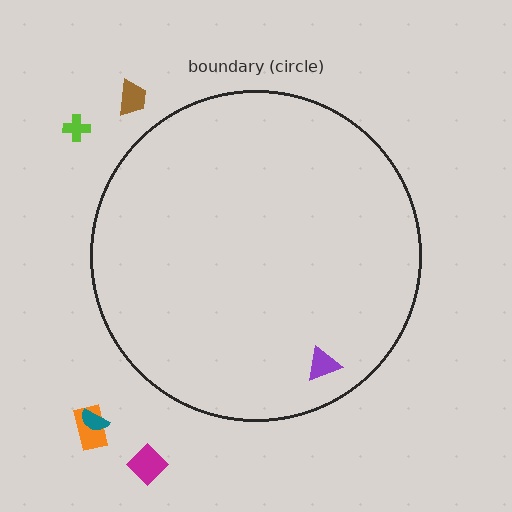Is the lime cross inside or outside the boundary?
Outside.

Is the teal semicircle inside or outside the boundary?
Outside.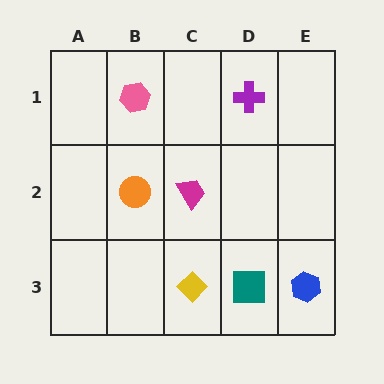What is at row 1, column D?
A purple cross.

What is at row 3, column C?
A yellow diamond.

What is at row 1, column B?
A pink hexagon.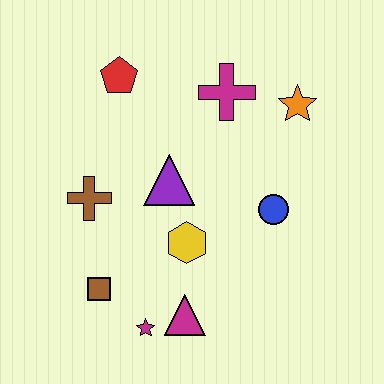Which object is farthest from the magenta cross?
The magenta star is farthest from the magenta cross.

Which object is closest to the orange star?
The magenta cross is closest to the orange star.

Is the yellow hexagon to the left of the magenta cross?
Yes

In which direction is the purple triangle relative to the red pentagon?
The purple triangle is below the red pentagon.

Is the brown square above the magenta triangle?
Yes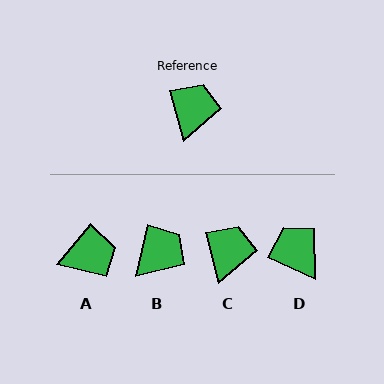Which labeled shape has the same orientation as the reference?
C.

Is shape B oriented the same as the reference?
No, it is off by about 28 degrees.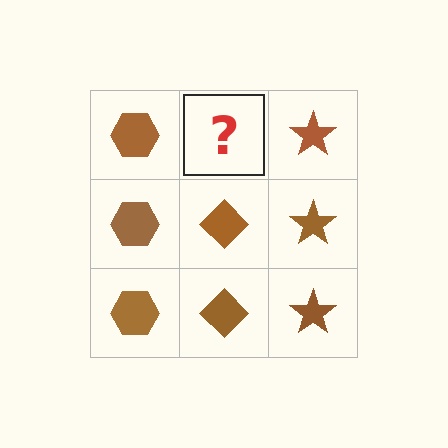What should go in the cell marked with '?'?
The missing cell should contain a brown diamond.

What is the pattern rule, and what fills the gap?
The rule is that each column has a consistent shape. The gap should be filled with a brown diamond.